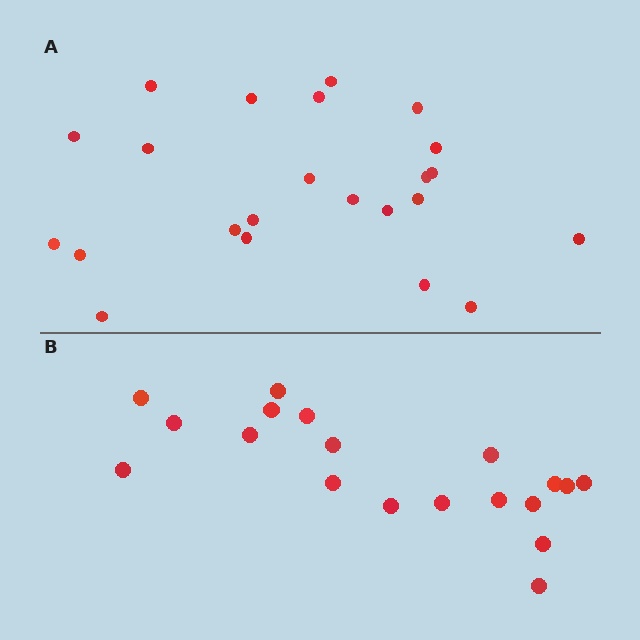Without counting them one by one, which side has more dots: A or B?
Region A (the top region) has more dots.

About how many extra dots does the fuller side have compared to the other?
Region A has about 4 more dots than region B.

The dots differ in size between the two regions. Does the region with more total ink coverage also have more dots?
No. Region B has more total ink coverage because its dots are larger, but region A actually contains more individual dots. Total area can be misleading — the number of items is what matters here.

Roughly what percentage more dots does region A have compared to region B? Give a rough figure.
About 20% more.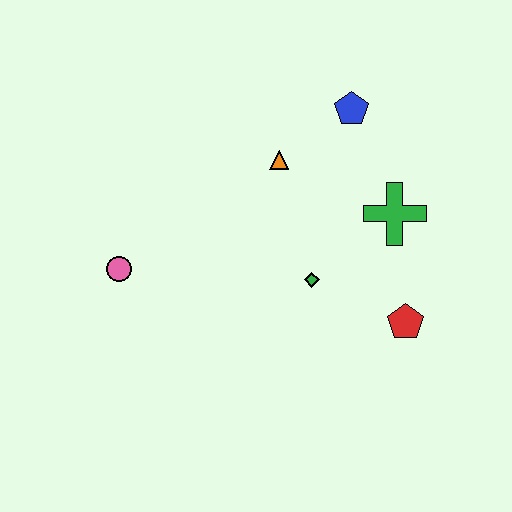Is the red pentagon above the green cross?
No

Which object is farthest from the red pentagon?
The pink circle is farthest from the red pentagon.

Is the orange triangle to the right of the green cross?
No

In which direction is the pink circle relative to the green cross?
The pink circle is to the left of the green cross.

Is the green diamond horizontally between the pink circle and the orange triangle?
No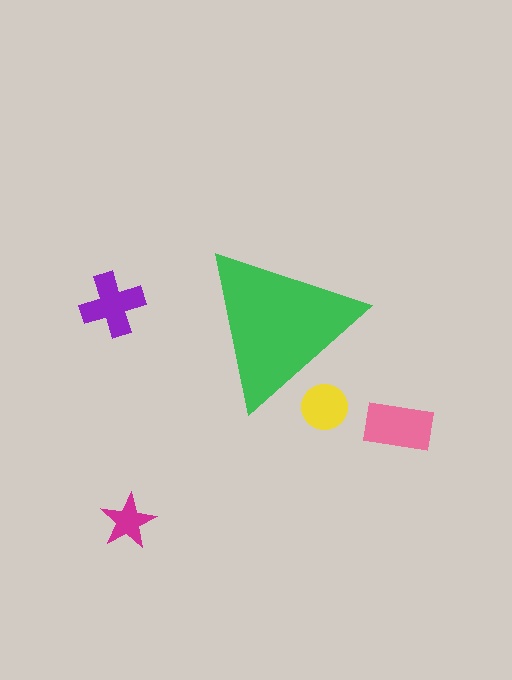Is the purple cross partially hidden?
No, the purple cross is fully visible.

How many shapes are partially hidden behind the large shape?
1 shape is partially hidden.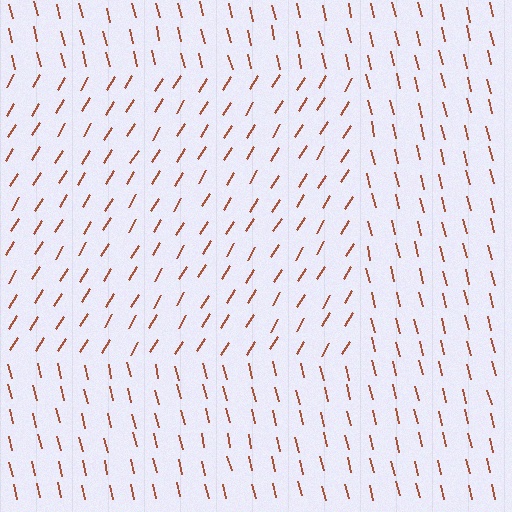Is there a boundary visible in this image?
Yes, there is a texture boundary formed by a change in line orientation.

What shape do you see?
I see a rectangle.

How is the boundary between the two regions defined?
The boundary is defined purely by a change in line orientation (approximately 45 degrees difference). All lines are the same color and thickness.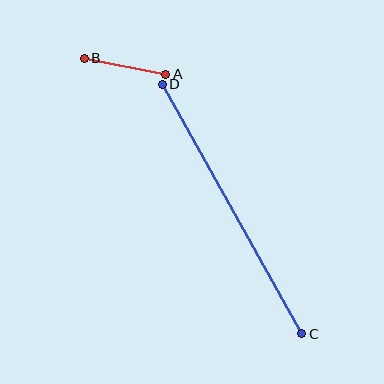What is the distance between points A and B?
The distance is approximately 83 pixels.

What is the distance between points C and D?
The distance is approximately 286 pixels.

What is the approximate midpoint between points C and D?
The midpoint is at approximately (232, 209) pixels.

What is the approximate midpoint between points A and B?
The midpoint is at approximately (125, 66) pixels.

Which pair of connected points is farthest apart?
Points C and D are farthest apart.